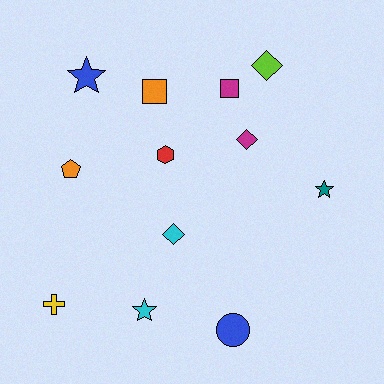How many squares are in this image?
There are 2 squares.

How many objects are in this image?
There are 12 objects.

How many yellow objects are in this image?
There is 1 yellow object.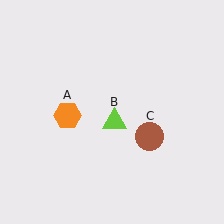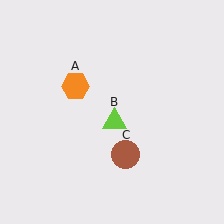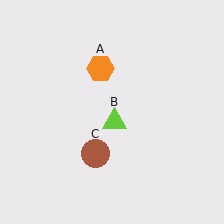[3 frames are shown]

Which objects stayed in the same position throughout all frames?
Lime triangle (object B) remained stationary.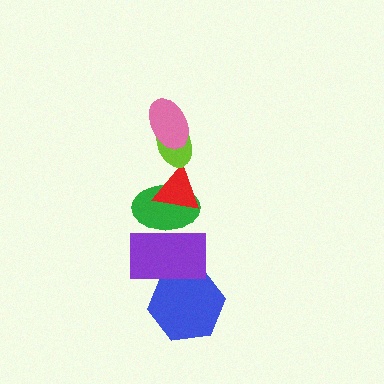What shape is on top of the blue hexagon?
The purple rectangle is on top of the blue hexagon.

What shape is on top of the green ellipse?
The red triangle is on top of the green ellipse.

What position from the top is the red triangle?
The red triangle is 3rd from the top.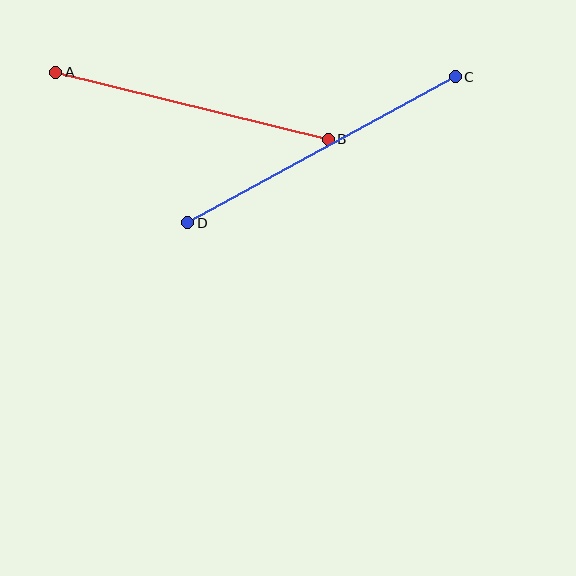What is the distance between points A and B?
The distance is approximately 280 pixels.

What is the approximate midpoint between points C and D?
The midpoint is at approximately (321, 150) pixels.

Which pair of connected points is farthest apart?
Points C and D are farthest apart.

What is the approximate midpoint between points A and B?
The midpoint is at approximately (192, 106) pixels.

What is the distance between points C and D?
The distance is approximately 305 pixels.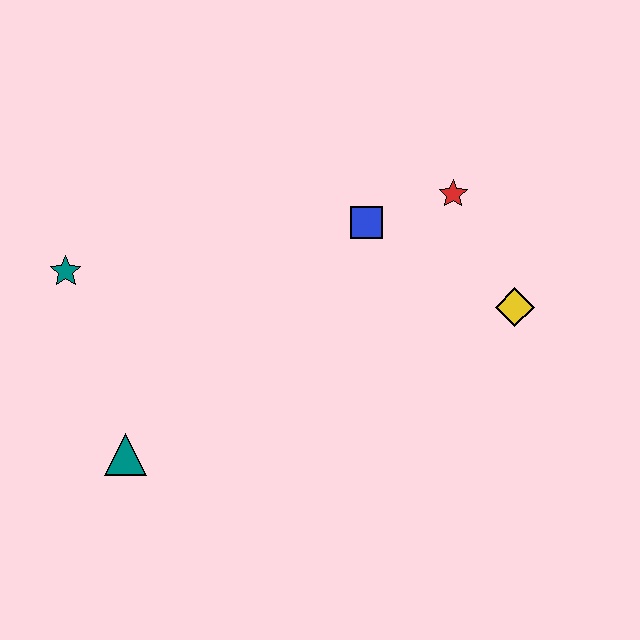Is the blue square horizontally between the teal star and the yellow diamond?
Yes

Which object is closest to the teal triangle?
The teal star is closest to the teal triangle.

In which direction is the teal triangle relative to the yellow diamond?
The teal triangle is to the left of the yellow diamond.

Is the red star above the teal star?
Yes